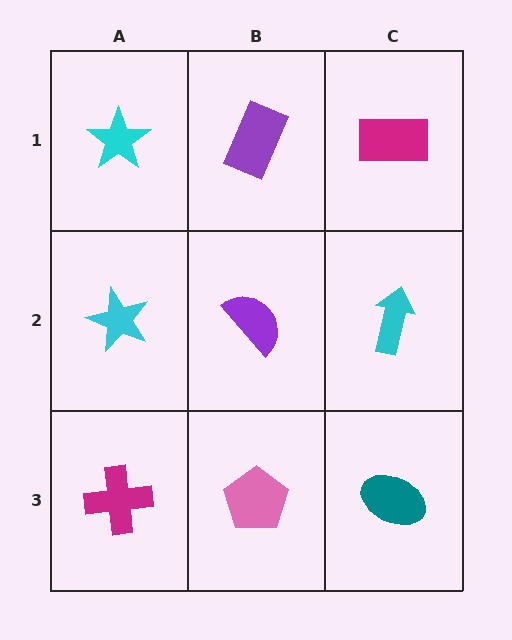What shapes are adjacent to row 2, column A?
A cyan star (row 1, column A), a magenta cross (row 3, column A), a purple semicircle (row 2, column B).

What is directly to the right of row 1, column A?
A purple rectangle.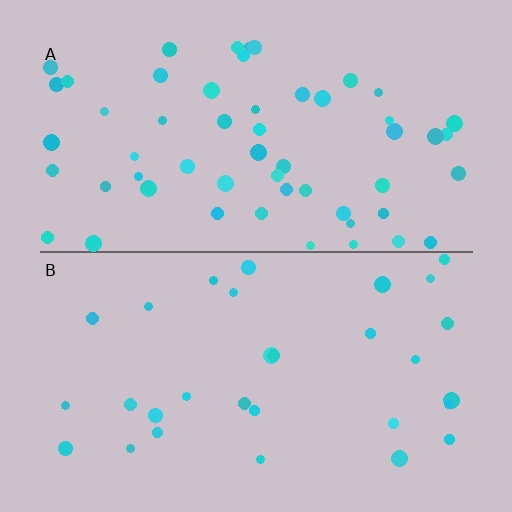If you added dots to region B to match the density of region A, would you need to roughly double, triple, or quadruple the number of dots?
Approximately double.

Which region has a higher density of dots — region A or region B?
A (the top).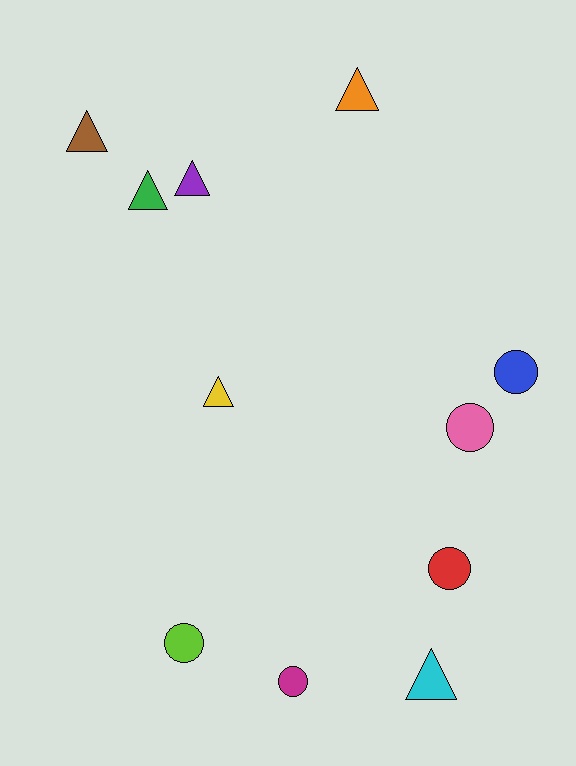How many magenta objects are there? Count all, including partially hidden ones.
There is 1 magenta object.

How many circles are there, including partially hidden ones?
There are 5 circles.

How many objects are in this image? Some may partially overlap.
There are 11 objects.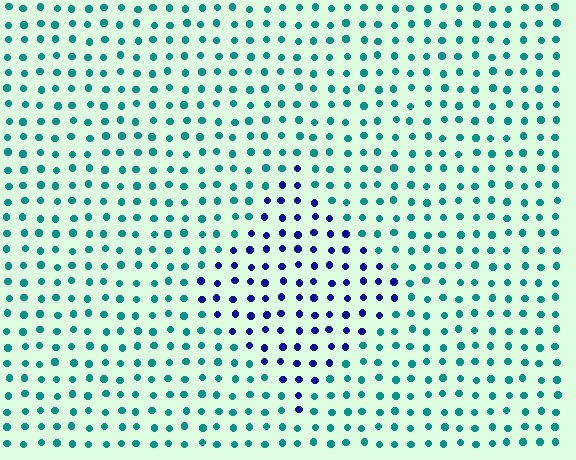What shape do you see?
I see a diamond.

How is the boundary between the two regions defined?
The boundary is defined purely by a slight shift in hue (about 63 degrees). Spacing, size, and orientation are identical on both sides.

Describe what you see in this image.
The image is filled with small teal elements in a uniform arrangement. A diamond-shaped region is visible where the elements are tinted to a slightly different hue, forming a subtle color boundary.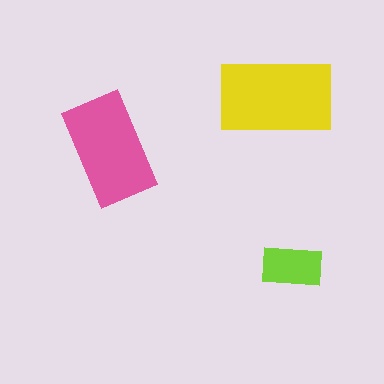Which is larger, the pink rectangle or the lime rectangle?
The pink one.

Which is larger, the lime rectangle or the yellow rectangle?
The yellow one.